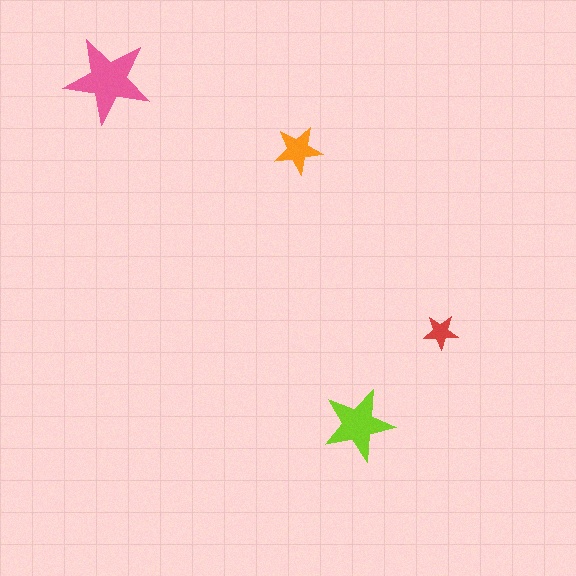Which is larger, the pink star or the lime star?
The pink one.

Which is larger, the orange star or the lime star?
The lime one.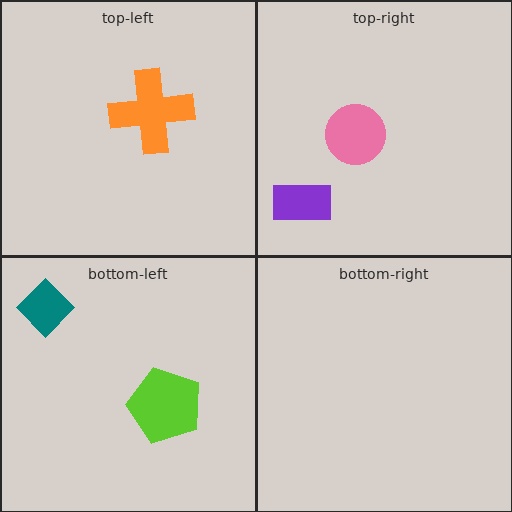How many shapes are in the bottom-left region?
2.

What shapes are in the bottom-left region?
The teal diamond, the lime pentagon.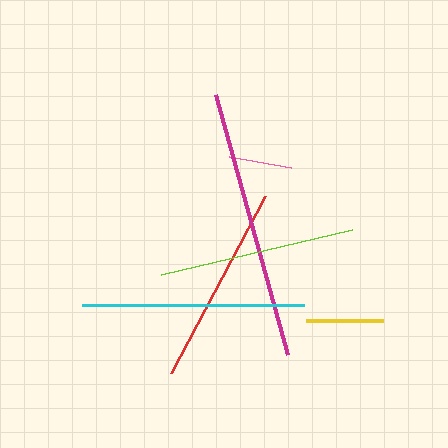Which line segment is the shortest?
The pink line is the shortest at approximately 63 pixels.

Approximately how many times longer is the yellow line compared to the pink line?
The yellow line is approximately 1.2 times the length of the pink line.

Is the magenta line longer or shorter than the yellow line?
The magenta line is longer than the yellow line.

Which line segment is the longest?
The magenta line is the longest at approximately 270 pixels.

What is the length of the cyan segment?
The cyan segment is approximately 222 pixels long.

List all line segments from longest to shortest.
From longest to shortest: magenta, cyan, red, lime, yellow, pink.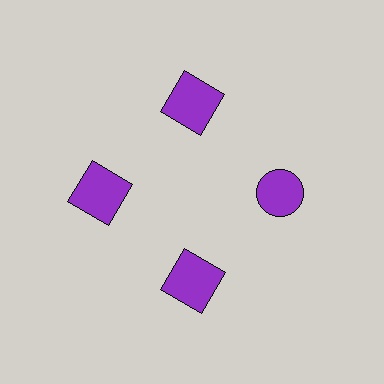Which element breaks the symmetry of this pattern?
The purple circle at roughly the 3 o'clock position breaks the symmetry. All other shapes are purple squares.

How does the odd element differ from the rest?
It has a different shape: circle instead of square.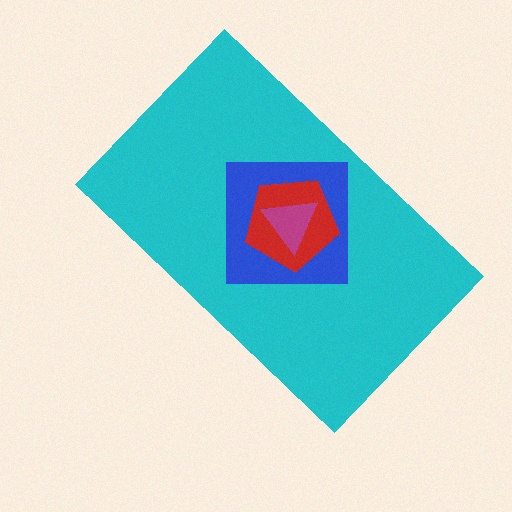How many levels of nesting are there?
4.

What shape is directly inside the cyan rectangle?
The blue square.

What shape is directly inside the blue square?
The red pentagon.